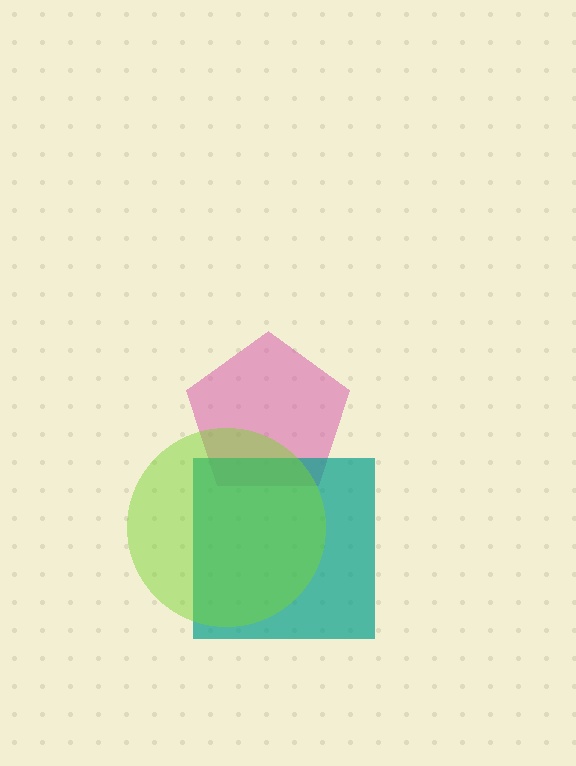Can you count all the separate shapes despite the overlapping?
Yes, there are 3 separate shapes.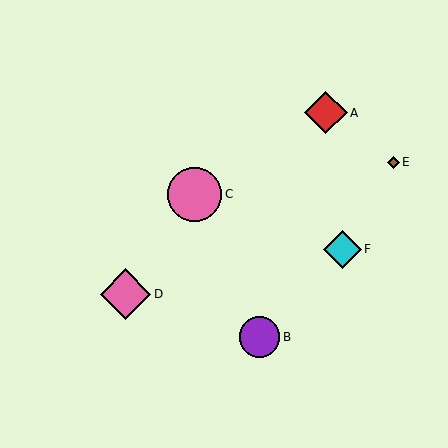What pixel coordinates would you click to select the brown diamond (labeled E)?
Click at (393, 162) to select the brown diamond E.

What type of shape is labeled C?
Shape C is a pink circle.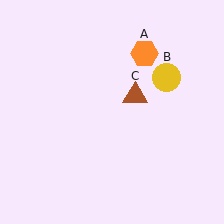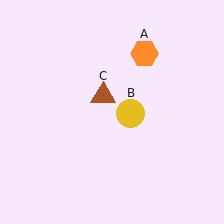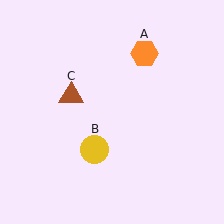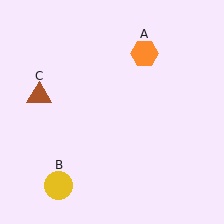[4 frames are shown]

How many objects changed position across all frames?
2 objects changed position: yellow circle (object B), brown triangle (object C).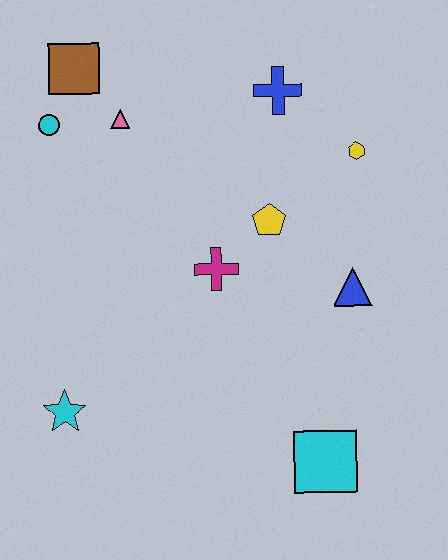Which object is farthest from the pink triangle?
The cyan square is farthest from the pink triangle.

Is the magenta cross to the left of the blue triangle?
Yes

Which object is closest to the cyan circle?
The brown square is closest to the cyan circle.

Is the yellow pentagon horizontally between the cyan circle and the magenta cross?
No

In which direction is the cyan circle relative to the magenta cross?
The cyan circle is to the left of the magenta cross.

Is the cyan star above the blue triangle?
No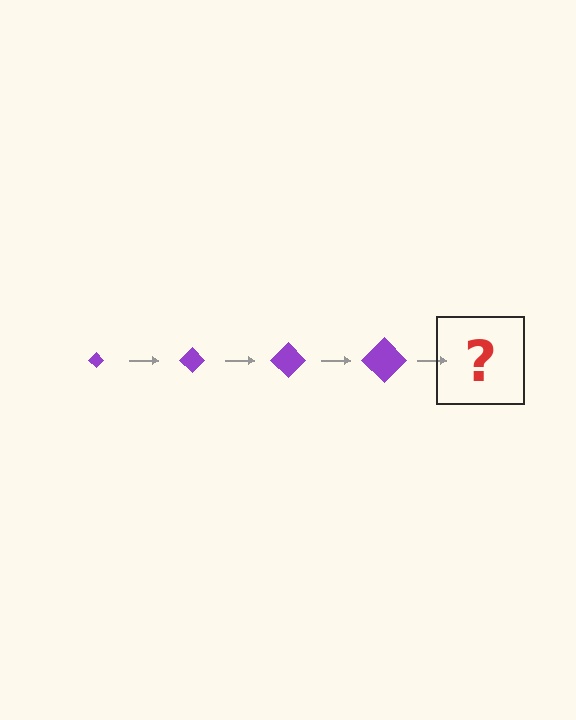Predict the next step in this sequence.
The next step is a purple diamond, larger than the previous one.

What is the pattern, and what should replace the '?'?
The pattern is that the diamond gets progressively larger each step. The '?' should be a purple diamond, larger than the previous one.